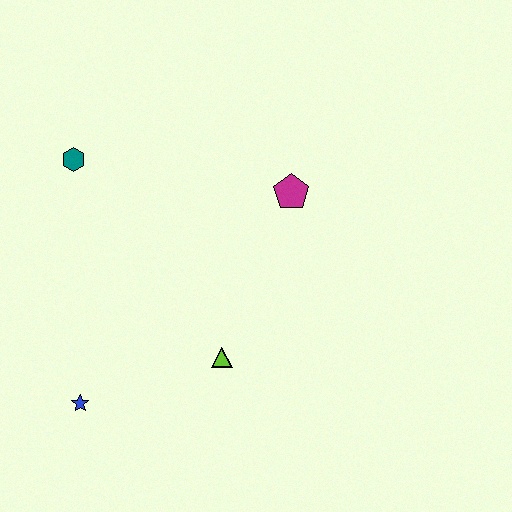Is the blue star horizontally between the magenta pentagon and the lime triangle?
No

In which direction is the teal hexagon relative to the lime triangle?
The teal hexagon is above the lime triangle.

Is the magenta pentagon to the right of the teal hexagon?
Yes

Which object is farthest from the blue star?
The magenta pentagon is farthest from the blue star.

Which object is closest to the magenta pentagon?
The lime triangle is closest to the magenta pentagon.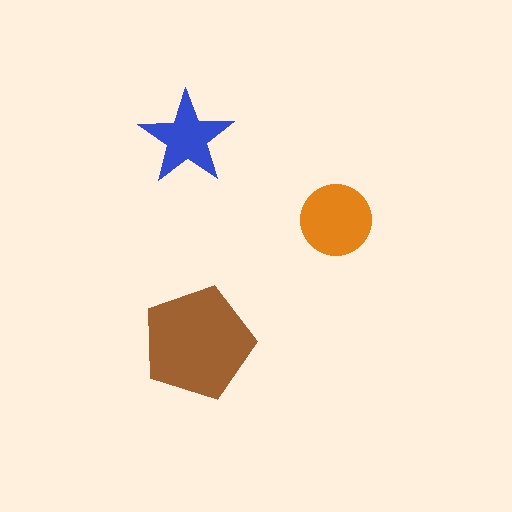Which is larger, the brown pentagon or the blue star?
The brown pentagon.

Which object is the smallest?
The blue star.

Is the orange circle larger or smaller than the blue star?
Larger.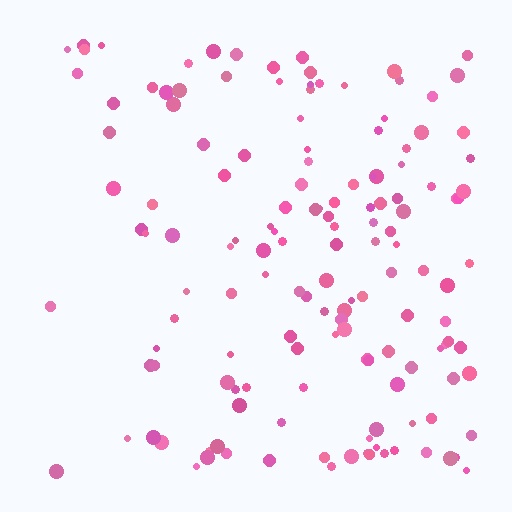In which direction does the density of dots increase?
From left to right, with the right side densest.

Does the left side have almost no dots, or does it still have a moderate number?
Still a moderate number, just noticeably fewer than the right.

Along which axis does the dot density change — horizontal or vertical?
Horizontal.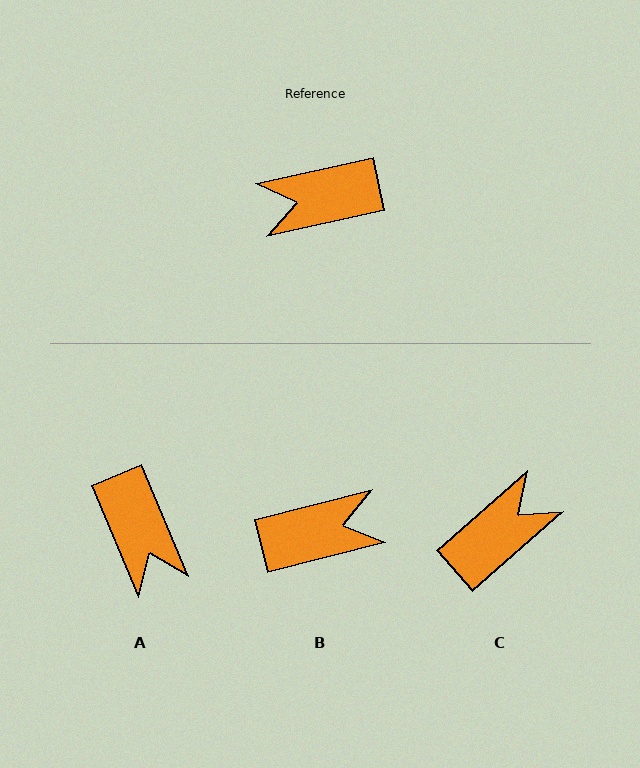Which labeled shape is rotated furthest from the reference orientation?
B, about 178 degrees away.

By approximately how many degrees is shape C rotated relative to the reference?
Approximately 151 degrees clockwise.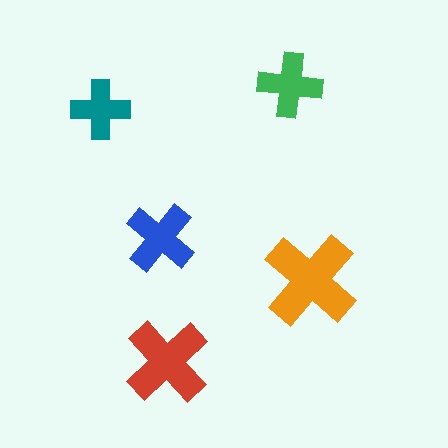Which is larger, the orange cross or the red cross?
The orange one.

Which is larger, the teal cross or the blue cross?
The blue one.